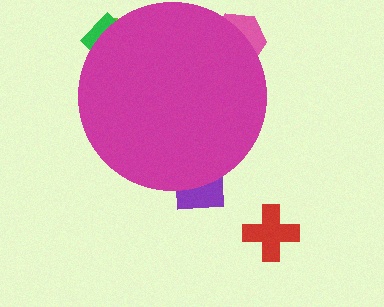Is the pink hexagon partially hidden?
Yes, the pink hexagon is partially hidden behind the magenta circle.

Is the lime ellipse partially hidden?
Yes, the lime ellipse is partially hidden behind the magenta circle.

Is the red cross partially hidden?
No, the red cross is fully visible.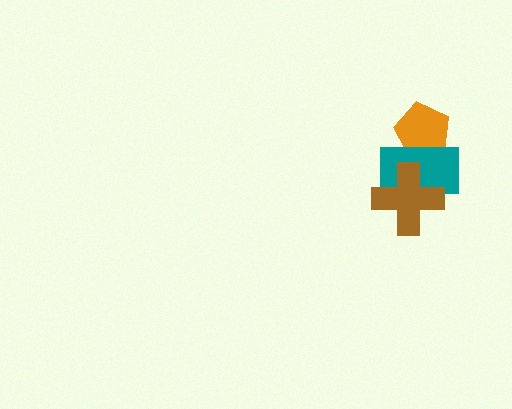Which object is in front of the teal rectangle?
The brown cross is in front of the teal rectangle.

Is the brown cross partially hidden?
No, no other shape covers it.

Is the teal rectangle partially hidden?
Yes, it is partially covered by another shape.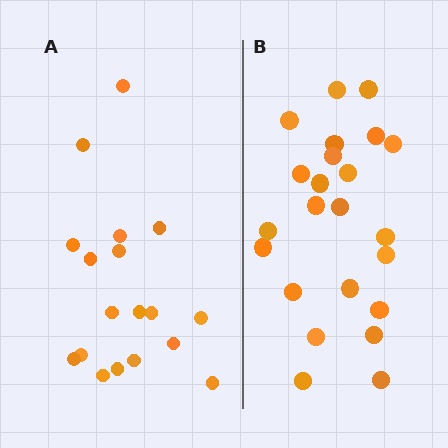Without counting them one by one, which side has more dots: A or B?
Region B (the right region) has more dots.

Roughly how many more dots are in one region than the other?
Region B has about 5 more dots than region A.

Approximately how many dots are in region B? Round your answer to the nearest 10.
About 20 dots. (The exact count is 23, which rounds to 20.)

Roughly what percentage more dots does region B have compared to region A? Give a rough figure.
About 30% more.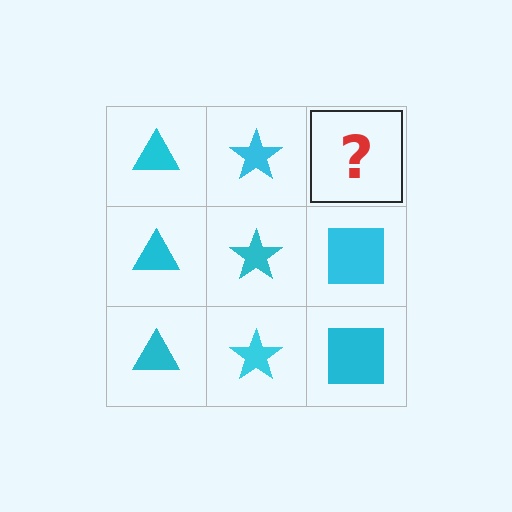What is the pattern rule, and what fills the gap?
The rule is that each column has a consistent shape. The gap should be filled with a cyan square.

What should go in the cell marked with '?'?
The missing cell should contain a cyan square.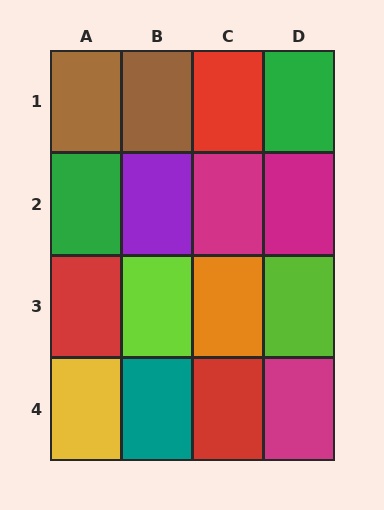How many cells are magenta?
3 cells are magenta.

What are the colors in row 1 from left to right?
Brown, brown, red, green.